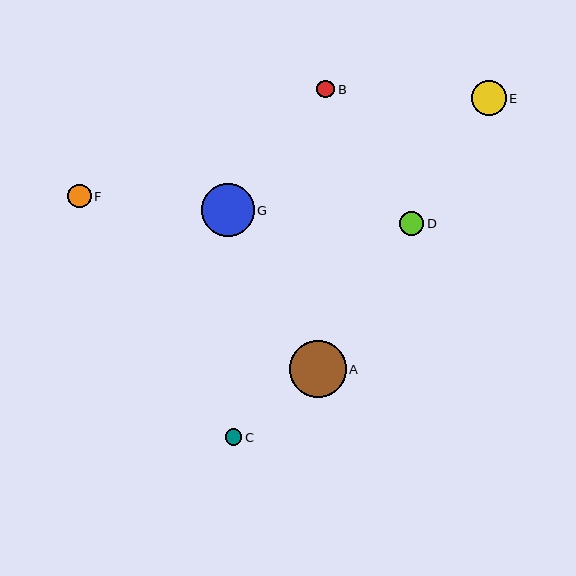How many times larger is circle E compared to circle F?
Circle E is approximately 1.5 times the size of circle F.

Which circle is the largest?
Circle A is the largest with a size of approximately 57 pixels.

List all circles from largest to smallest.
From largest to smallest: A, G, E, D, F, B, C.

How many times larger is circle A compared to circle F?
Circle A is approximately 2.4 times the size of circle F.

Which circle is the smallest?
Circle C is the smallest with a size of approximately 17 pixels.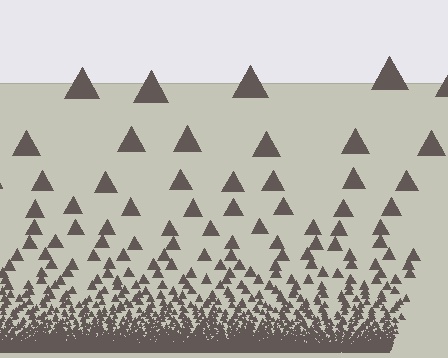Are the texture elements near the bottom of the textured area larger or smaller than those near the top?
Smaller. The gradient is inverted — elements near the bottom are smaller and denser.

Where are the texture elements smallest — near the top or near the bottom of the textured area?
Near the bottom.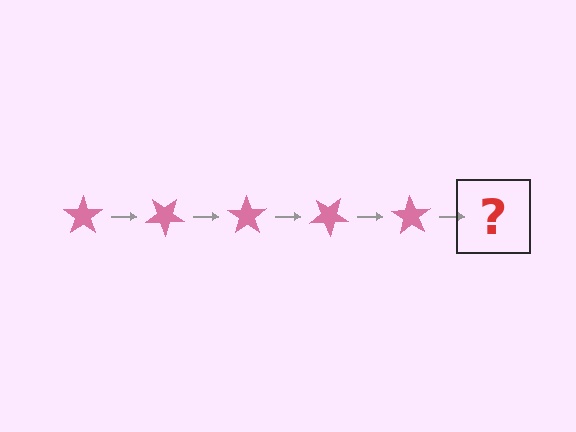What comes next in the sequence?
The next element should be a pink star rotated 175 degrees.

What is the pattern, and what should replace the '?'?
The pattern is that the star rotates 35 degrees each step. The '?' should be a pink star rotated 175 degrees.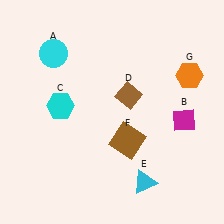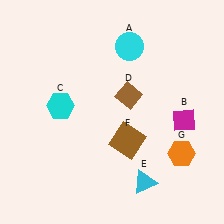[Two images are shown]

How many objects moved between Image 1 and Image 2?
2 objects moved between the two images.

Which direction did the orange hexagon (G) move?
The orange hexagon (G) moved down.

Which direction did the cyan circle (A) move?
The cyan circle (A) moved right.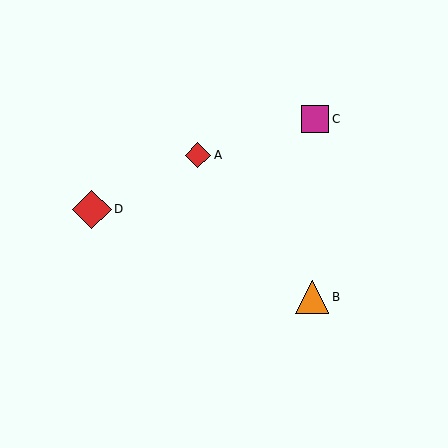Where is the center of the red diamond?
The center of the red diamond is at (92, 209).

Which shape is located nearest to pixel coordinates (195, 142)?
The red diamond (labeled A) at (198, 155) is nearest to that location.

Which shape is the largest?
The red diamond (labeled D) is the largest.